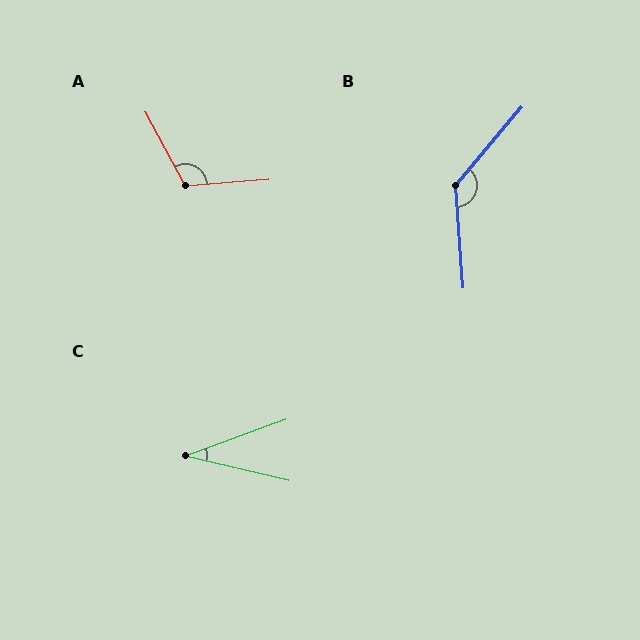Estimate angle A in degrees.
Approximately 114 degrees.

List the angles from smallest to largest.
C (33°), A (114°), B (135°).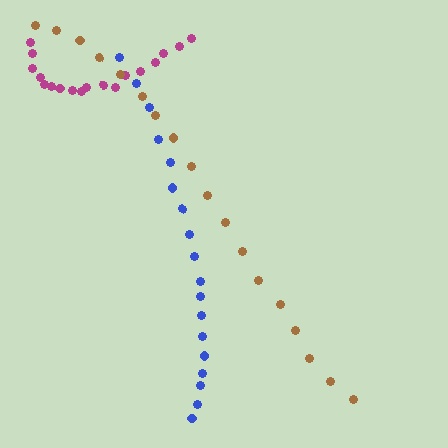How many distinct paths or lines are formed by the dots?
There are 3 distinct paths.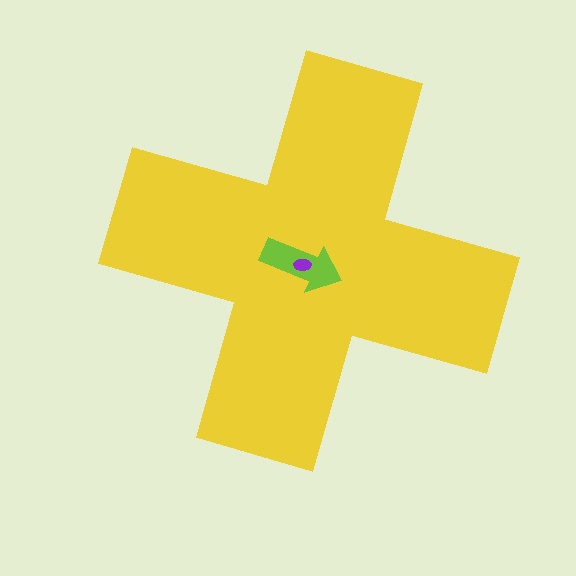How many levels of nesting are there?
3.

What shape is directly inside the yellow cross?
The lime arrow.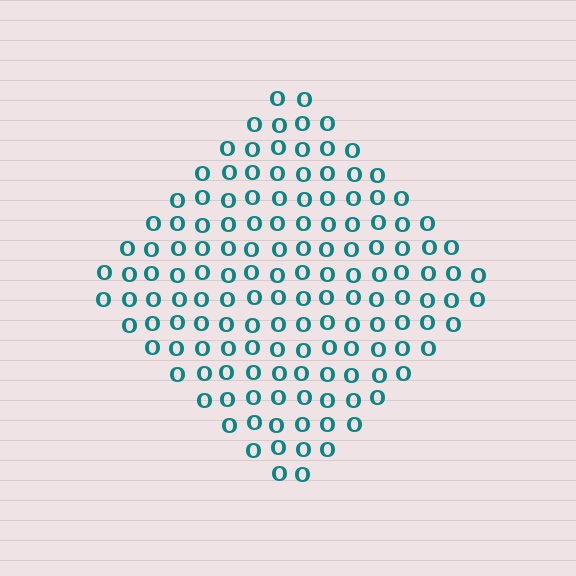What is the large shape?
The large shape is a diamond.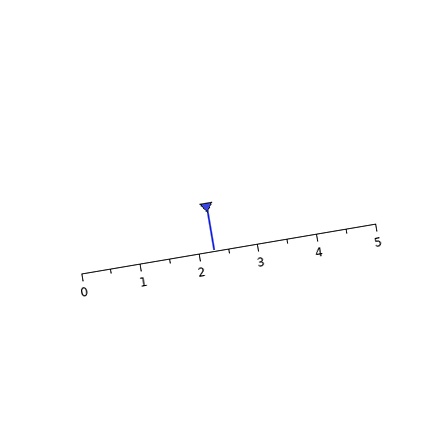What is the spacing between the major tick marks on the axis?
The major ticks are spaced 1 apart.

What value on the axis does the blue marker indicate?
The marker indicates approximately 2.2.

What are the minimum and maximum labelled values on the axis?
The axis runs from 0 to 5.